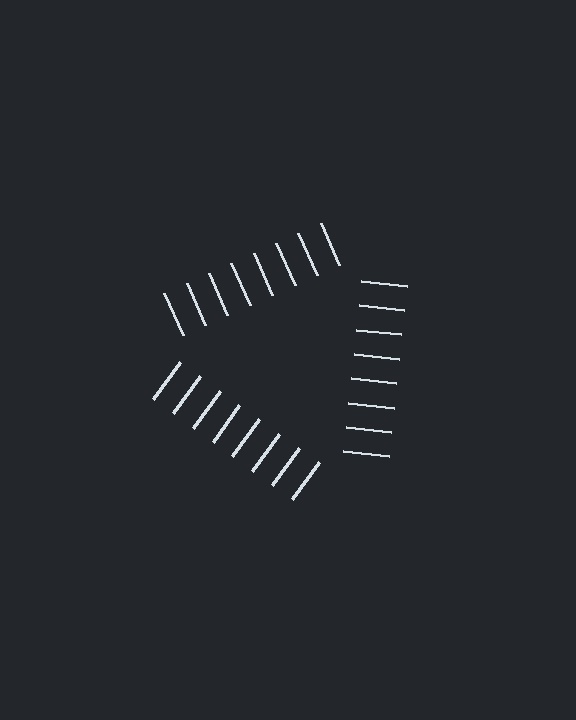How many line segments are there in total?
24 — 8 along each of the 3 edges.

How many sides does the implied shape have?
3 sides — the line-ends trace a triangle.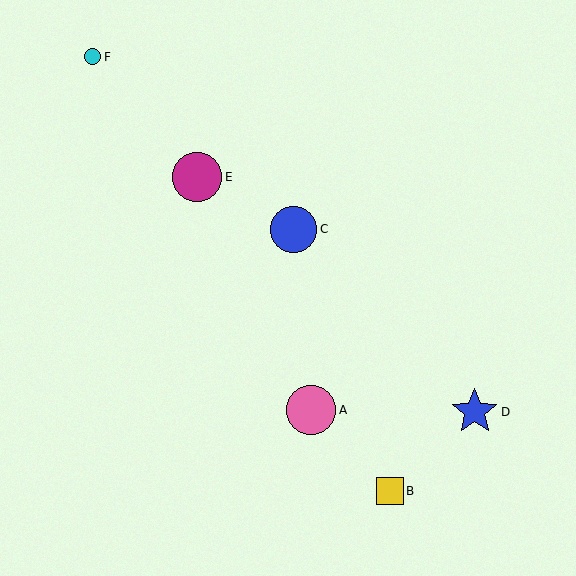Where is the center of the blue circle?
The center of the blue circle is at (294, 229).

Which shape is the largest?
The pink circle (labeled A) is the largest.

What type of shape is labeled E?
Shape E is a magenta circle.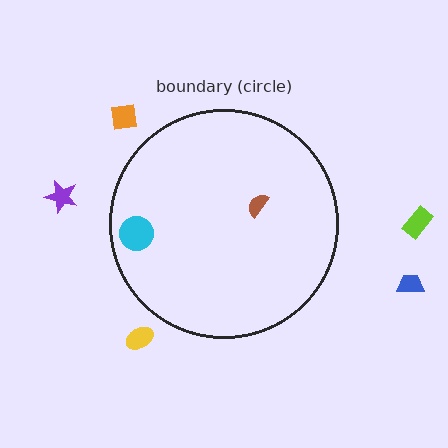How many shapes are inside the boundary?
2 inside, 5 outside.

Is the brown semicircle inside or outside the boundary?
Inside.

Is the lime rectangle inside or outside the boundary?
Outside.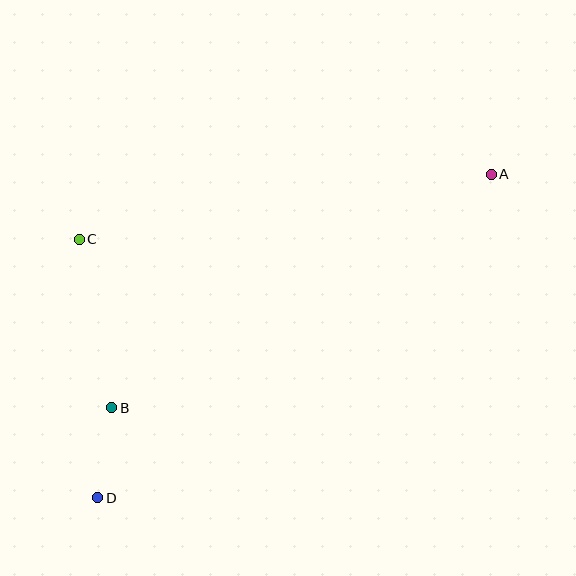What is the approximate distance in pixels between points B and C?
The distance between B and C is approximately 171 pixels.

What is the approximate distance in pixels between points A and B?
The distance between A and B is approximately 445 pixels.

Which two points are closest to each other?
Points B and D are closest to each other.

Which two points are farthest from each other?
Points A and D are farthest from each other.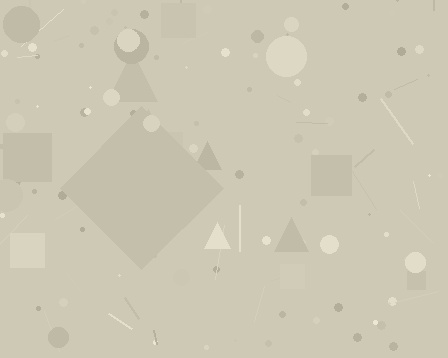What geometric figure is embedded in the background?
A diamond is embedded in the background.